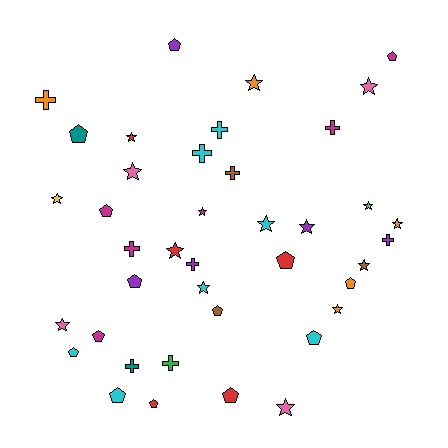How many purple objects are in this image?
There are 5 purple objects.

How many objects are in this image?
There are 40 objects.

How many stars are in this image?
There are 16 stars.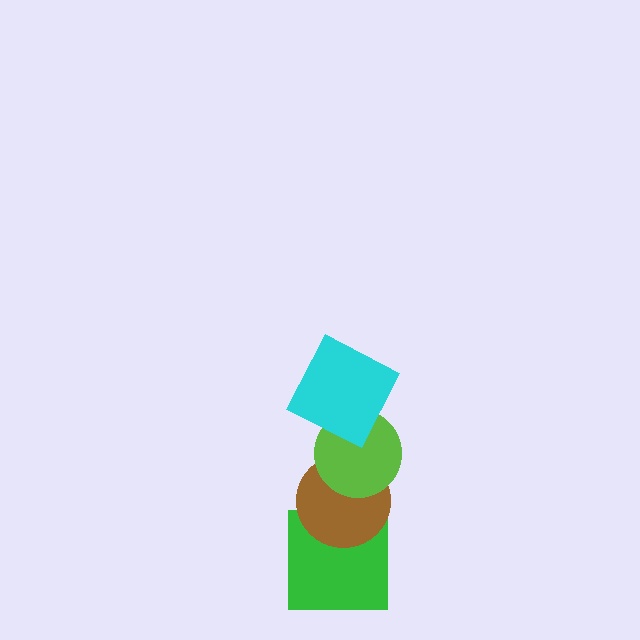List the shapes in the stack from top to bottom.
From top to bottom: the cyan square, the lime circle, the brown circle, the green square.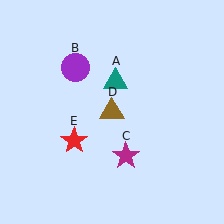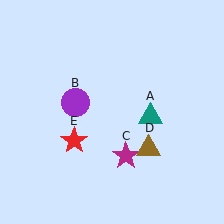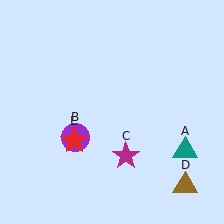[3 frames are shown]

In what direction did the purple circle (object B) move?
The purple circle (object B) moved down.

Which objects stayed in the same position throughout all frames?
Magenta star (object C) and red star (object E) remained stationary.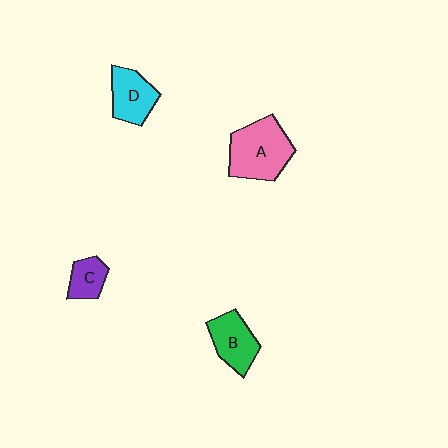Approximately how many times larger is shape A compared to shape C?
Approximately 2.3 times.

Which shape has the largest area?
Shape A (pink).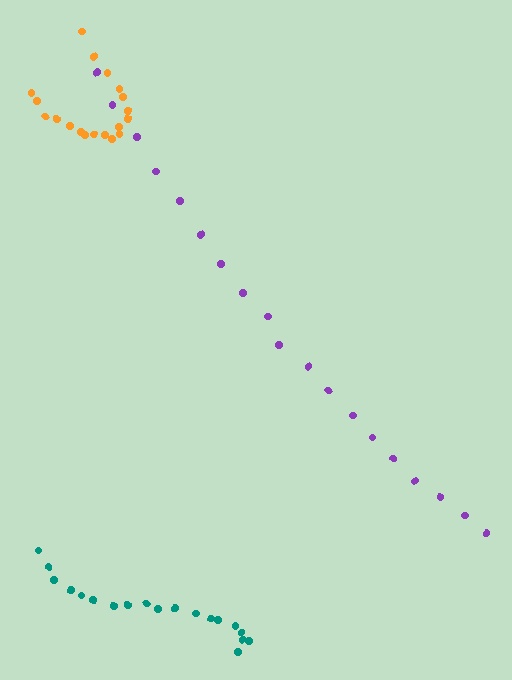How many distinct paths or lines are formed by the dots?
There are 3 distinct paths.